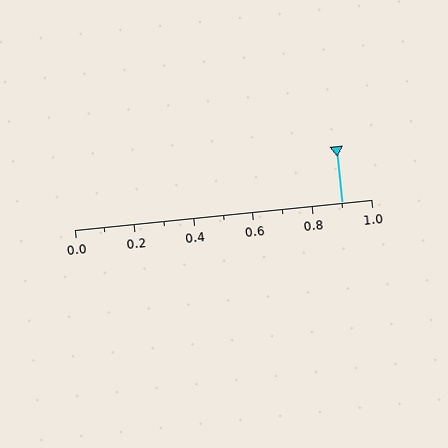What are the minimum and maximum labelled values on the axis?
The axis runs from 0.0 to 1.0.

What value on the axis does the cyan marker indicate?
The marker indicates approximately 0.9.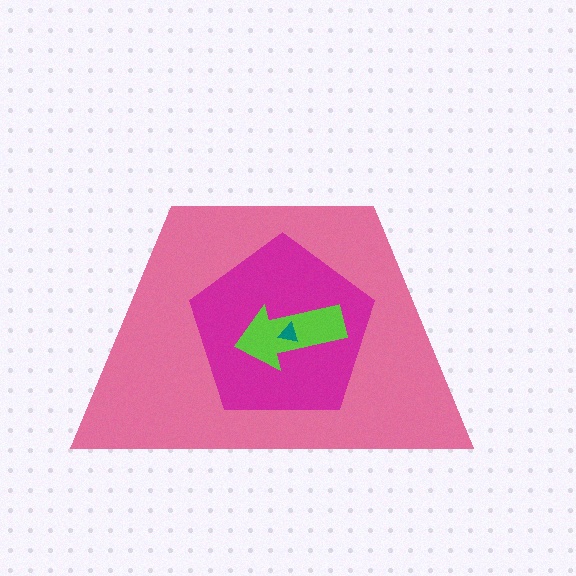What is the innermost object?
The teal triangle.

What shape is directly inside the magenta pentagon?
The lime arrow.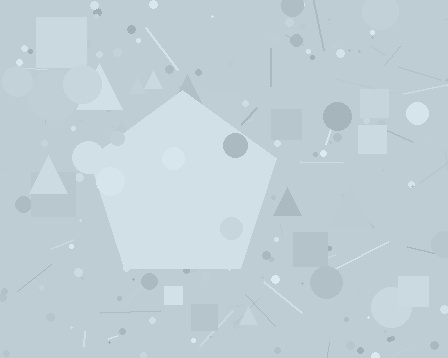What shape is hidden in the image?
A pentagon is hidden in the image.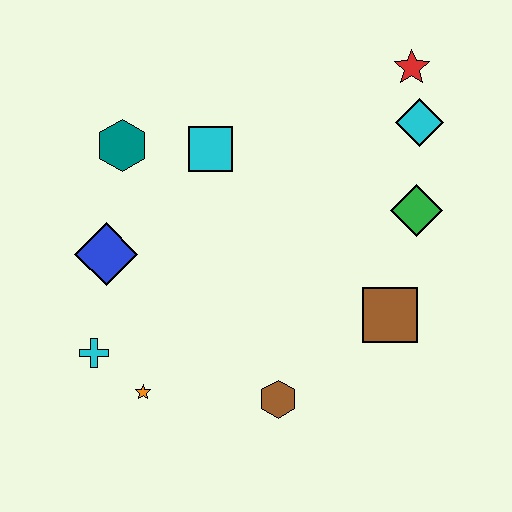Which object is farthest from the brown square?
The teal hexagon is farthest from the brown square.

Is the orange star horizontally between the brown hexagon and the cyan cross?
Yes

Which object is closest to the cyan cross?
The orange star is closest to the cyan cross.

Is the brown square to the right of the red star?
No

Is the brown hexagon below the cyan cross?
Yes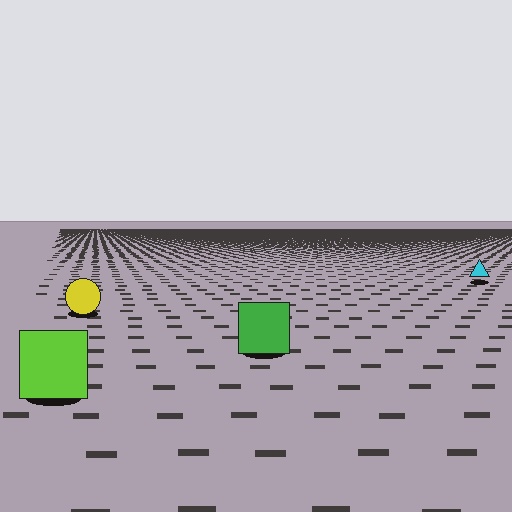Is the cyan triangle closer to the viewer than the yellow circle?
No. The yellow circle is closer — you can tell from the texture gradient: the ground texture is coarser near it.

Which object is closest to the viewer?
The lime square is closest. The texture marks near it are larger and more spread out.